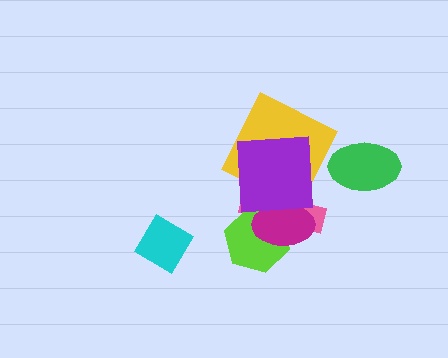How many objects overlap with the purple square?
3 objects overlap with the purple square.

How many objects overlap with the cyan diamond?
0 objects overlap with the cyan diamond.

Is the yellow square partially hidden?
Yes, it is partially covered by another shape.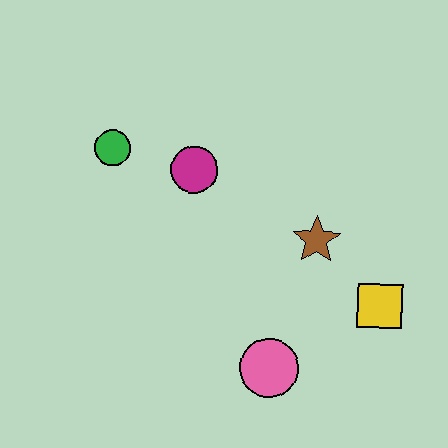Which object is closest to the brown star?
The yellow square is closest to the brown star.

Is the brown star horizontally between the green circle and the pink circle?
No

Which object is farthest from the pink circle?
The green circle is farthest from the pink circle.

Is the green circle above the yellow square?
Yes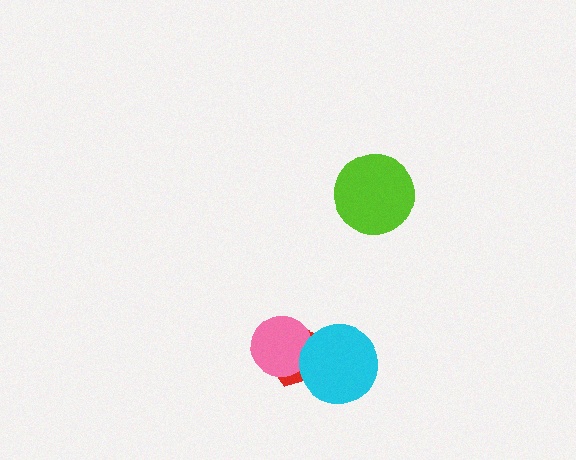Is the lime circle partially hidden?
No, no other shape covers it.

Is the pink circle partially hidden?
Yes, it is partially covered by another shape.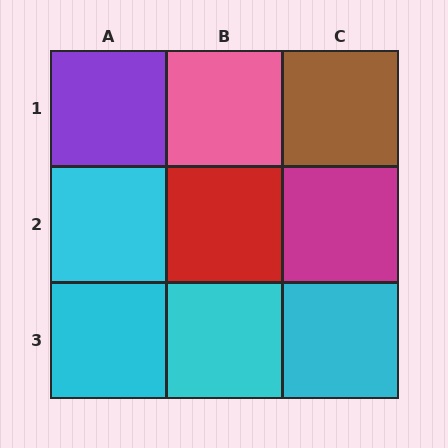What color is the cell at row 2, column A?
Cyan.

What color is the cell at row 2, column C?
Magenta.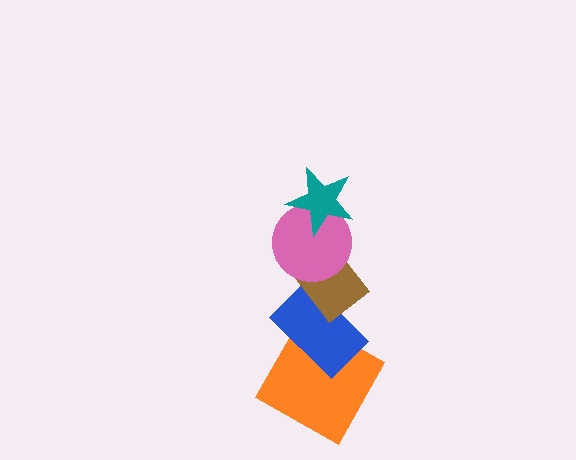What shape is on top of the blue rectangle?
The brown rectangle is on top of the blue rectangle.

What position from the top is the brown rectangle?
The brown rectangle is 3rd from the top.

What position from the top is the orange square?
The orange square is 5th from the top.